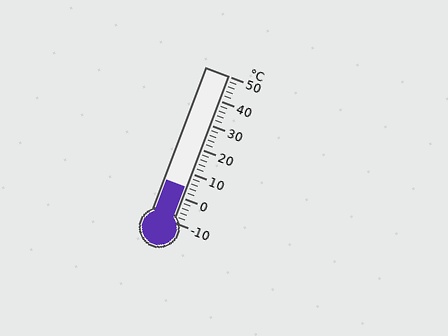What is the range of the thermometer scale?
The thermometer scale ranges from -10°C to 50°C.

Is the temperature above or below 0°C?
The temperature is above 0°C.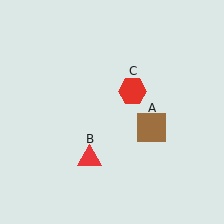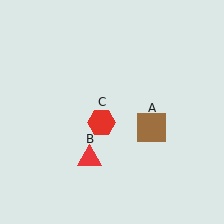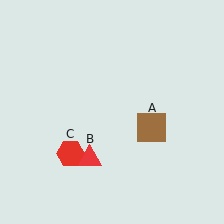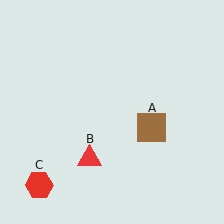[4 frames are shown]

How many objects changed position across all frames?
1 object changed position: red hexagon (object C).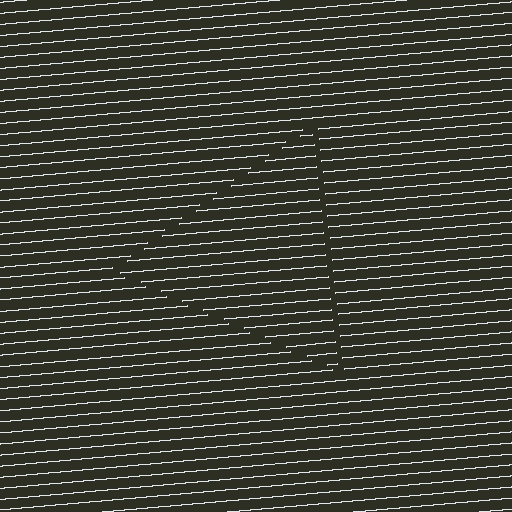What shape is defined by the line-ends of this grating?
An illusory triangle. The interior of the shape contains the same grating, shifted by half a period — the contour is defined by the phase discontinuity where line-ends from the inner and outer gratings abut.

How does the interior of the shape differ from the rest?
The interior of the shape contains the same grating, shifted by half a period — the contour is defined by the phase discontinuity where line-ends from the inner and outer gratings abut.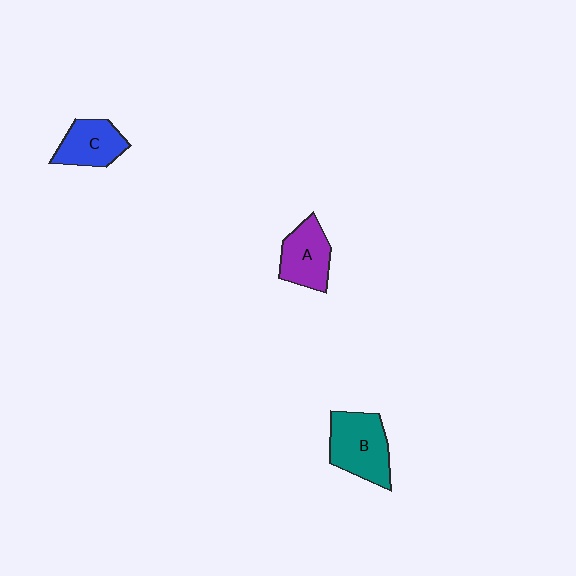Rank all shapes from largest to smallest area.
From largest to smallest: B (teal), A (purple), C (blue).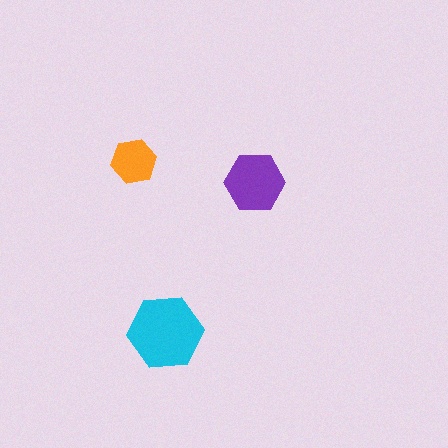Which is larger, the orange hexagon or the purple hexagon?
The purple one.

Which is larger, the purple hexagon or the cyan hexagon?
The cyan one.